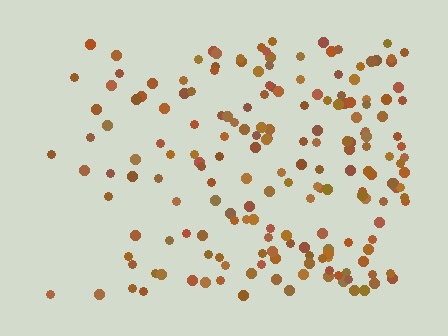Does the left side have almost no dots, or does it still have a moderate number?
Still a moderate number, just noticeably fewer than the right.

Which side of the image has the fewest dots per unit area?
The left.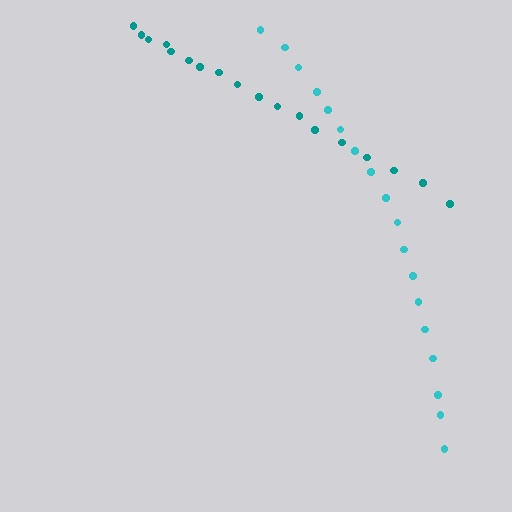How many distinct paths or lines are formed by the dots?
There are 2 distinct paths.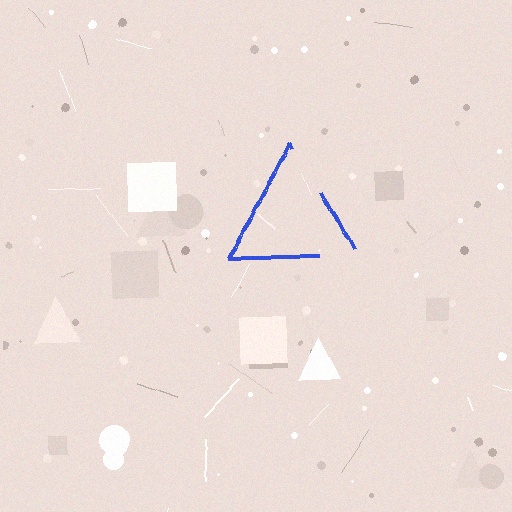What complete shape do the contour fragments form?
The contour fragments form a triangle.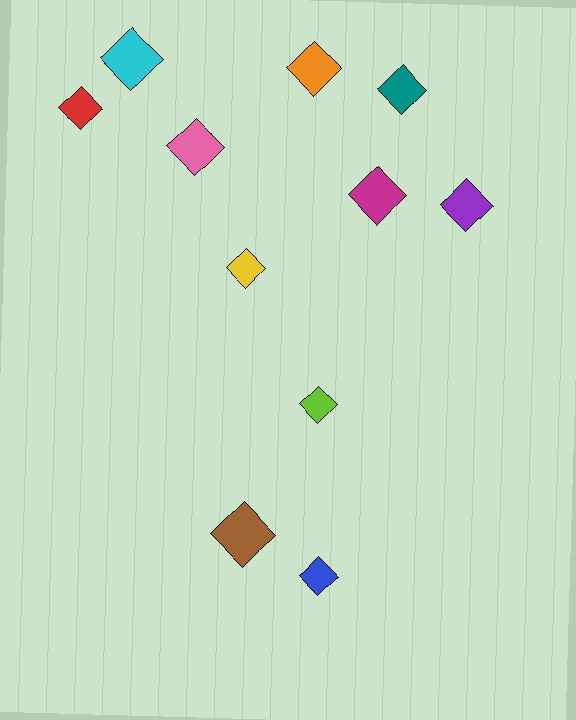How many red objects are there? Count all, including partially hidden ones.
There is 1 red object.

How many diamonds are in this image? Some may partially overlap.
There are 11 diamonds.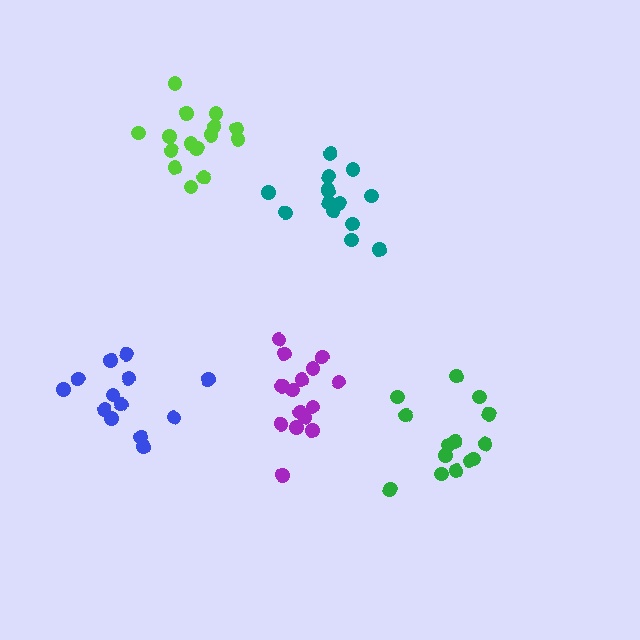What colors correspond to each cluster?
The clusters are colored: purple, green, blue, lime, teal.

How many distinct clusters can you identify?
There are 5 distinct clusters.